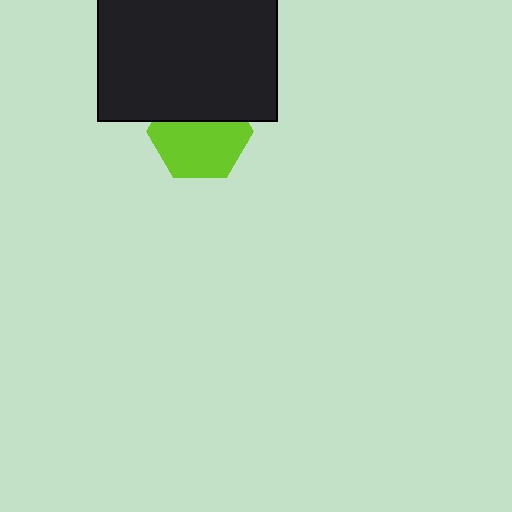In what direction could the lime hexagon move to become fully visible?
The lime hexagon could move down. That would shift it out from behind the black rectangle entirely.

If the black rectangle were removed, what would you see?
You would see the complete lime hexagon.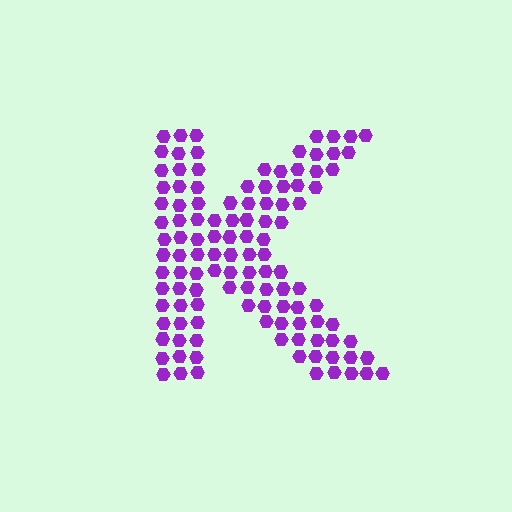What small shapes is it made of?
It is made of small hexagons.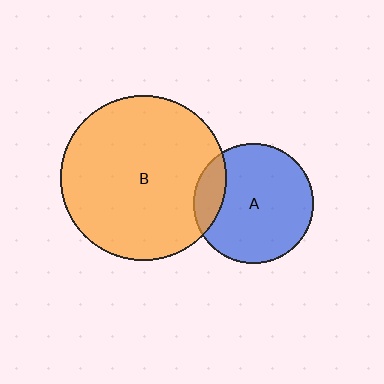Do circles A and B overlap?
Yes.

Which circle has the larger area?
Circle B (orange).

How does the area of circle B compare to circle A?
Approximately 1.9 times.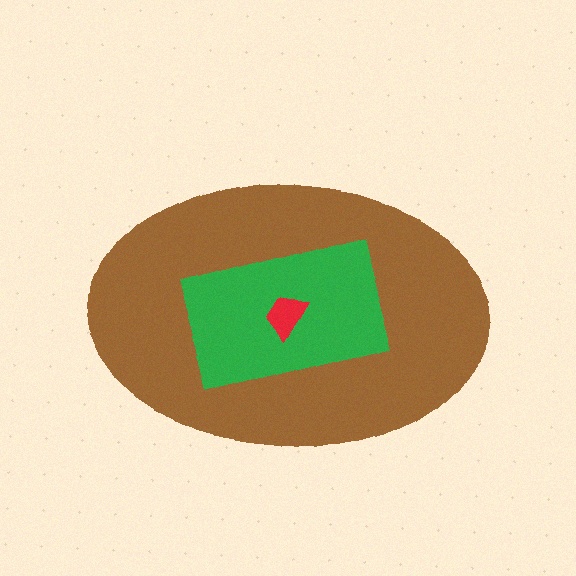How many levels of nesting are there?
3.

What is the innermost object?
The red trapezoid.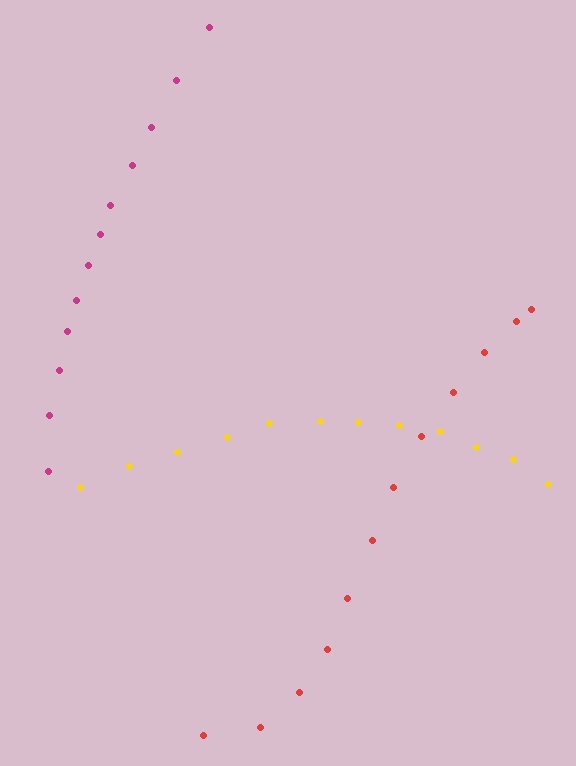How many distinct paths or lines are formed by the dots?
There are 3 distinct paths.